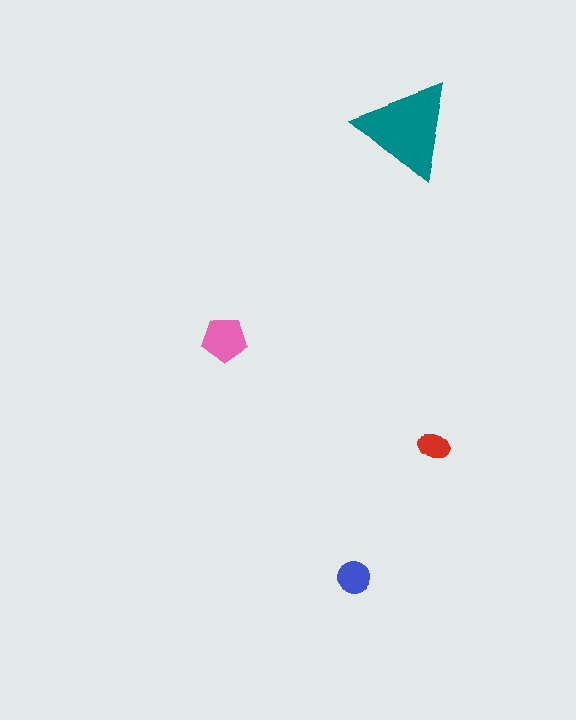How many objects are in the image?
There are 4 objects in the image.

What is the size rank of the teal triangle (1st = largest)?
1st.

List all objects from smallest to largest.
The red ellipse, the blue circle, the pink pentagon, the teal triangle.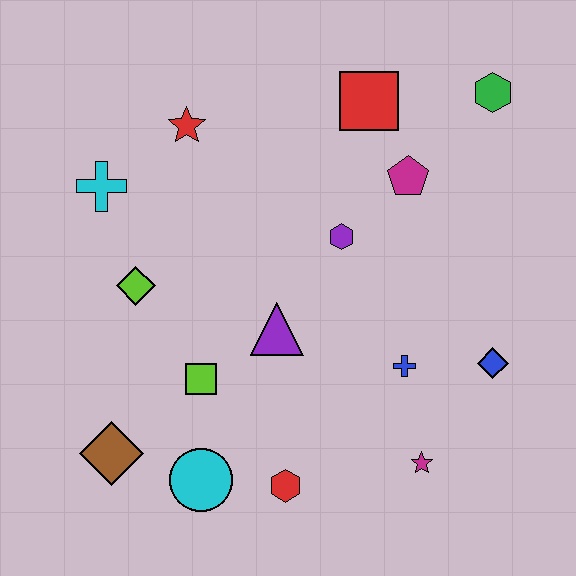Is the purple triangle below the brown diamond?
No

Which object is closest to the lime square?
The purple triangle is closest to the lime square.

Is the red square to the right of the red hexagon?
Yes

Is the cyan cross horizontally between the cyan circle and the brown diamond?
No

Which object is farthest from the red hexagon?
The green hexagon is farthest from the red hexagon.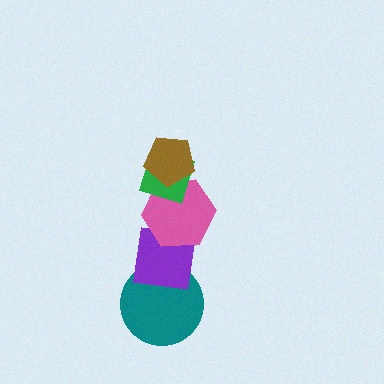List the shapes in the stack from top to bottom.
From top to bottom: the brown pentagon, the green diamond, the pink hexagon, the purple square, the teal circle.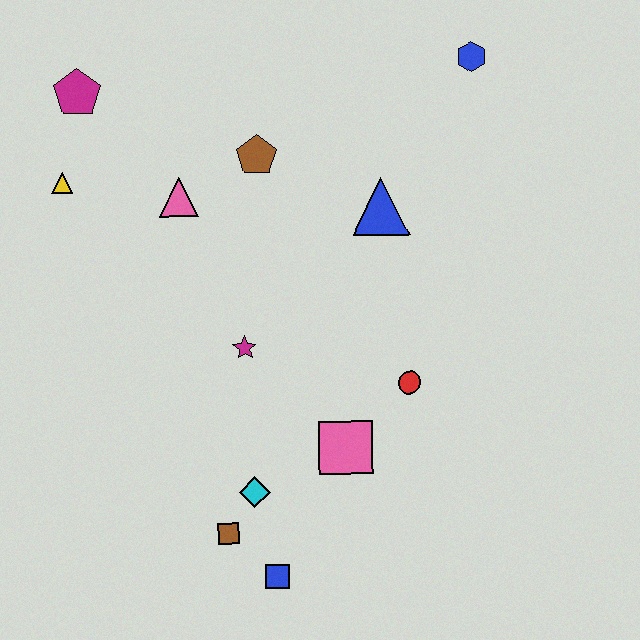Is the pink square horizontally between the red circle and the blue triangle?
No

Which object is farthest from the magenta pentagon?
The blue square is farthest from the magenta pentagon.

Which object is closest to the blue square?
The brown square is closest to the blue square.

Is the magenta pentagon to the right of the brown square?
No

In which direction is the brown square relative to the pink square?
The brown square is to the left of the pink square.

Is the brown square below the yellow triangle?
Yes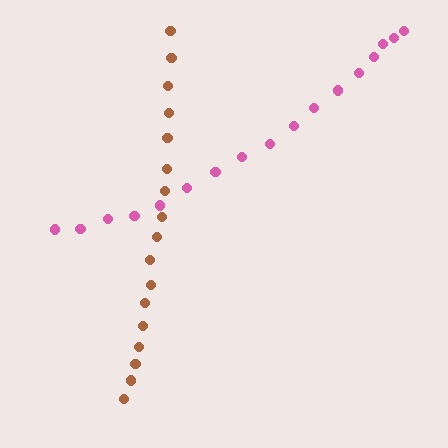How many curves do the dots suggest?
There are 2 distinct paths.